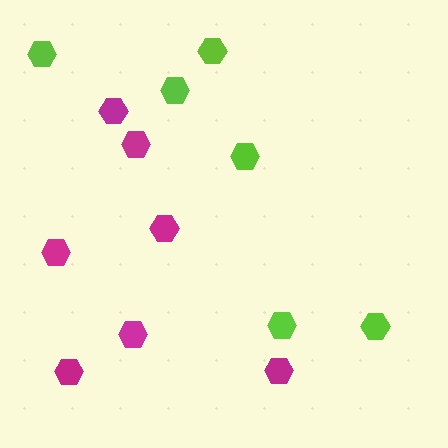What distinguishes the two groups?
There are 2 groups: one group of lime hexagons (6) and one group of magenta hexagons (7).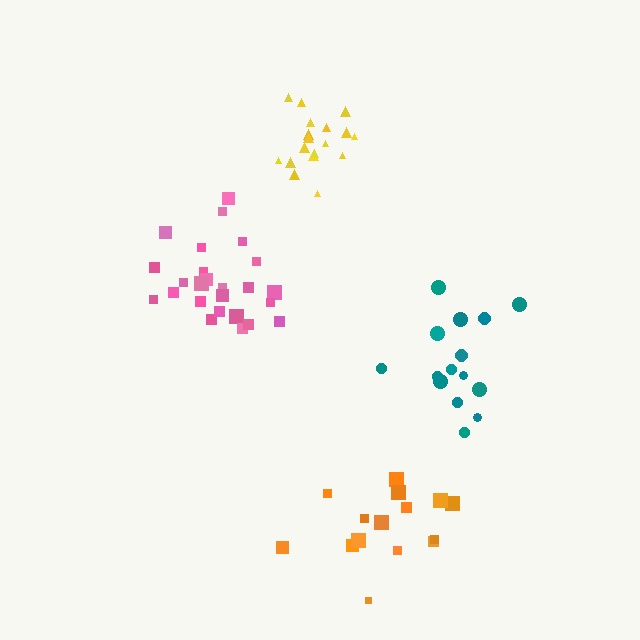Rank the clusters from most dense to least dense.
pink, yellow, teal, orange.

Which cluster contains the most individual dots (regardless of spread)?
Pink (25).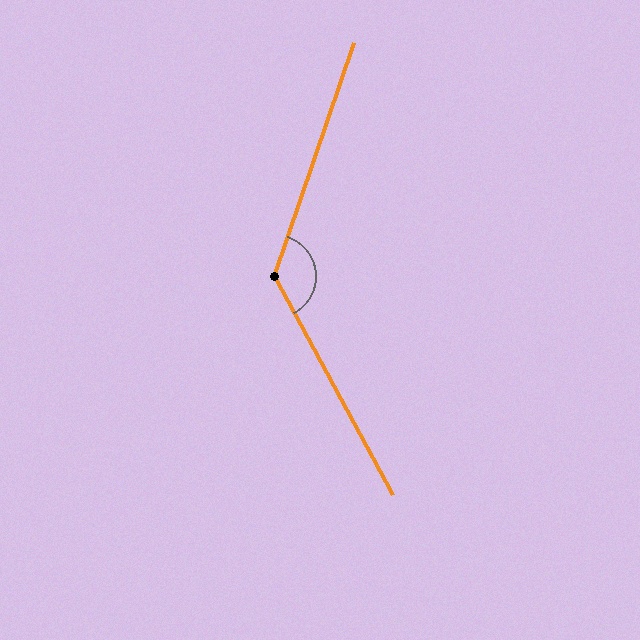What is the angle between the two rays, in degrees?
Approximately 133 degrees.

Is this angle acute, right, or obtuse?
It is obtuse.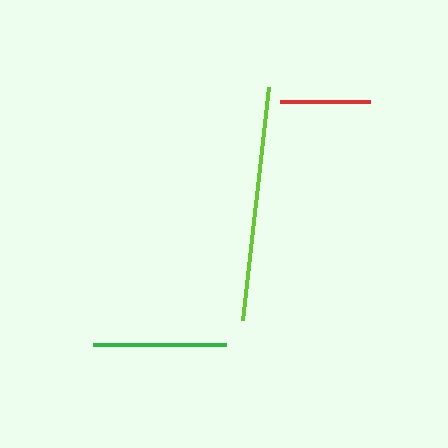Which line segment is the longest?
The lime line is the longest at approximately 234 pixels.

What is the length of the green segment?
The green segment is approximately 133 pixels long.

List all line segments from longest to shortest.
From longest to shortest: lime, green, red.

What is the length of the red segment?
The red segment is approximately 90 pixels long.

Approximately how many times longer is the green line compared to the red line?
The green line is approximately 1.5 times the length of the red line.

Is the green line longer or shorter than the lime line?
The lime line is longer than the green line.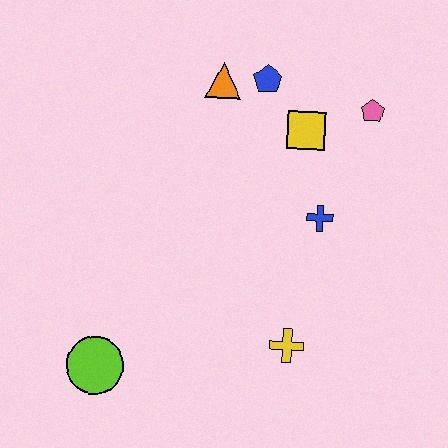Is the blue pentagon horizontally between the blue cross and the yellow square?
No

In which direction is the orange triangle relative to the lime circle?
The orange triangle is above the lime circle.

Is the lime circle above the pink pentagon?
No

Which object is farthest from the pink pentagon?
The lime circle is farthest from the pink pentagon.